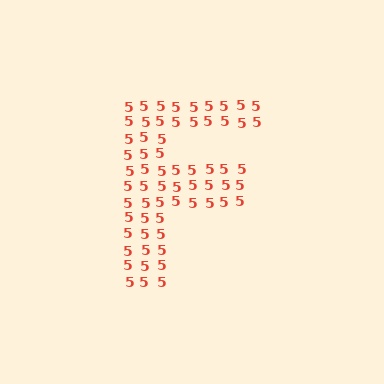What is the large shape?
The large shape is the letter F.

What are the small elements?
The small elements are digit 5's.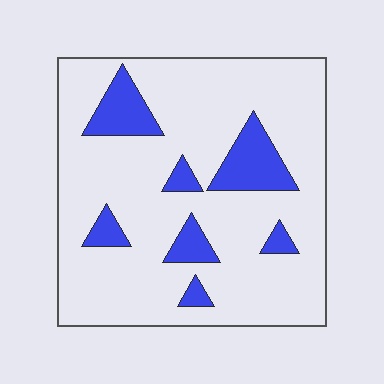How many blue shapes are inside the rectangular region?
7.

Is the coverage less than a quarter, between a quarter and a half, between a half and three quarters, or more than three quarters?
Less than a quarter.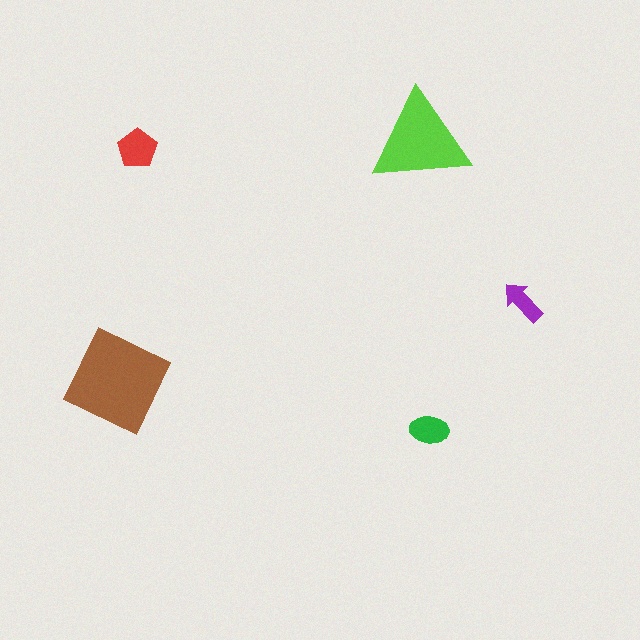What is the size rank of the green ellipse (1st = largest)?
4th.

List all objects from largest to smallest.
The brown diamond, the lime triangle, the red pentagon, the green ellipse, the purple arrow.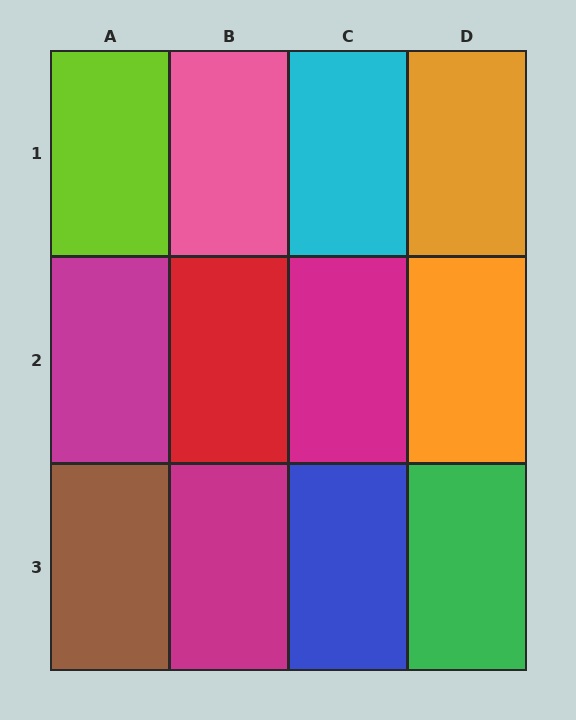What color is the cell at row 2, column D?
Orange.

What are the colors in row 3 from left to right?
Brown, magenta, blue, green.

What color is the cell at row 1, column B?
Pink.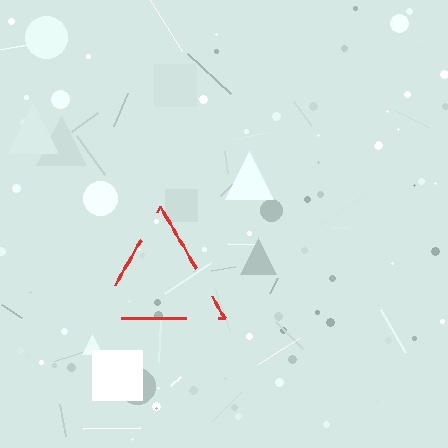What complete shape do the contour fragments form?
The contour fragments form a triangle.